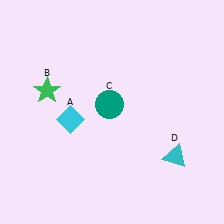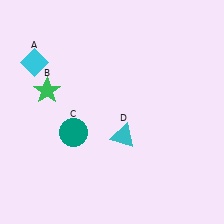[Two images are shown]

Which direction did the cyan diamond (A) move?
The cyan diamond (A) moved up.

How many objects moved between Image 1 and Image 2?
3 objects moved between the two images.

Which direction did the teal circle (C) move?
The teal circle (C) moved left.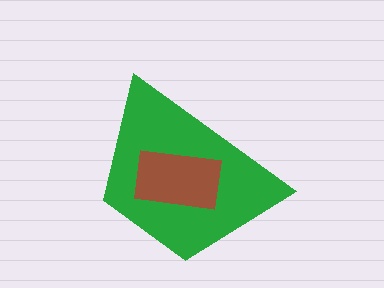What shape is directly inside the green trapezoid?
The brown rectangle.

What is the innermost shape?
The brown rectangle.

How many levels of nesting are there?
2.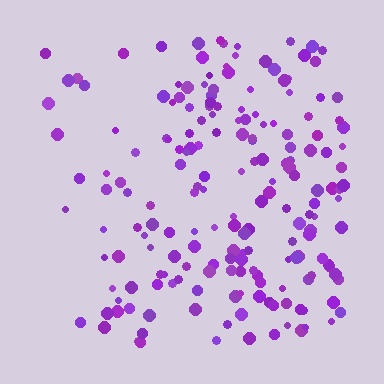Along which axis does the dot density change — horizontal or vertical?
Horizontal.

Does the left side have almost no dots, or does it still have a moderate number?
Still a moderate number, just noticeably fewer than the right.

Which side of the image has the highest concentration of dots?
The right.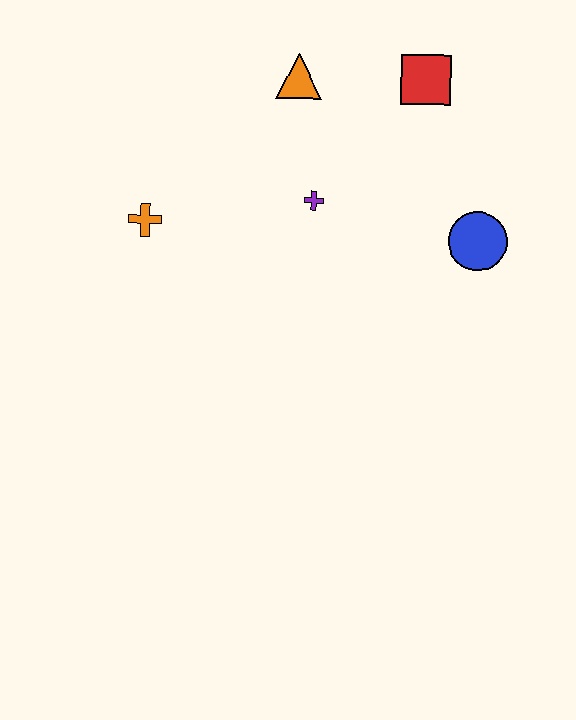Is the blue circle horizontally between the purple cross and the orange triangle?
No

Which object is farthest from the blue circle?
The orange cross is farthest from the blue circle.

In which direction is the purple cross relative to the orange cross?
The purple cross is to the right of the orange cross.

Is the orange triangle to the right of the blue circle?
No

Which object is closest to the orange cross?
The purple cross is closest to the orange cross.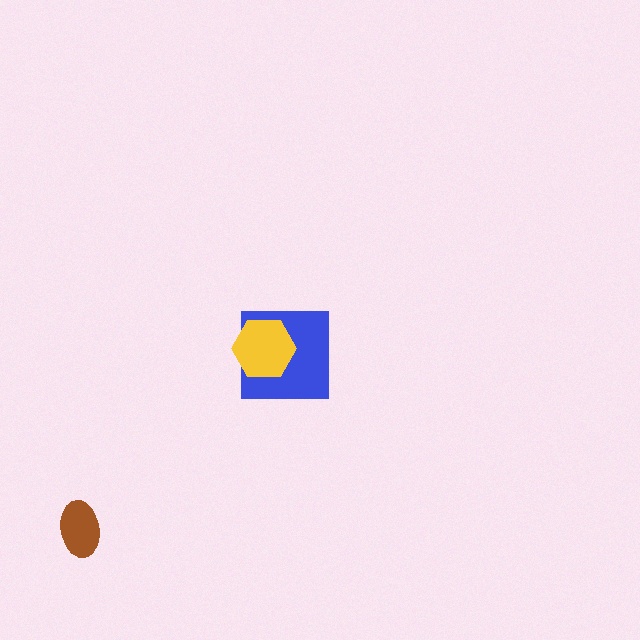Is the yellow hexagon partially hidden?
No, no other shape covers it.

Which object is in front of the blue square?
The yellow hexagon is in front of the blue square.